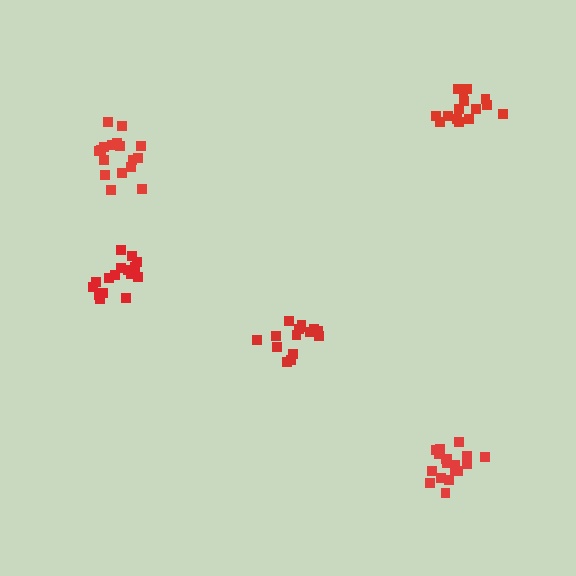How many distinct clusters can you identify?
There are 5 distinct clusters.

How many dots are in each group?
Group 1: 15 dots, Group 2: 17 dots, Group 3: 16 dots, Group 4: 15 dots, Group 5: 18 dots (81 total).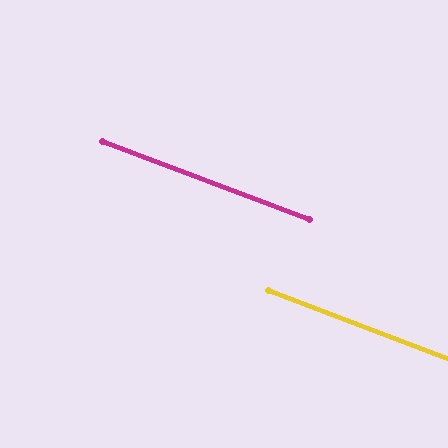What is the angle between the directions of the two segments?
Approximately 0 degrees.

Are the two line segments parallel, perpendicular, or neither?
Parallel — their directions differ by only 0.2°.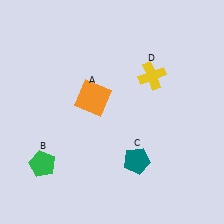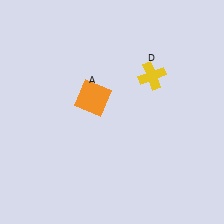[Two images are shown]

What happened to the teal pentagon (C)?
The teal pentagon (C) was removed in Image 2. It was in the bottom-right area of Image 1.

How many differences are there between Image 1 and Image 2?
There are 2 differences between the two images.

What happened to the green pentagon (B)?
The green pentagon (B) was removed in Image 2. It was in the bottom-left area of Image 1.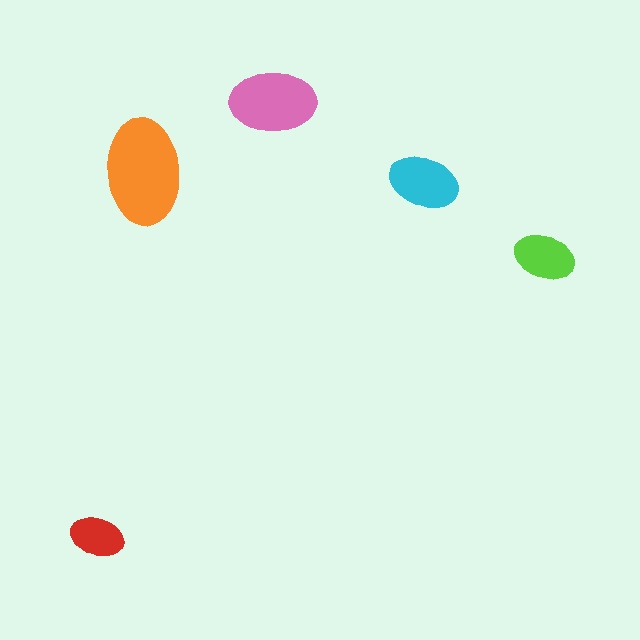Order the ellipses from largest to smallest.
the orange one, the pink one, the cyan one, the lime one, the red one.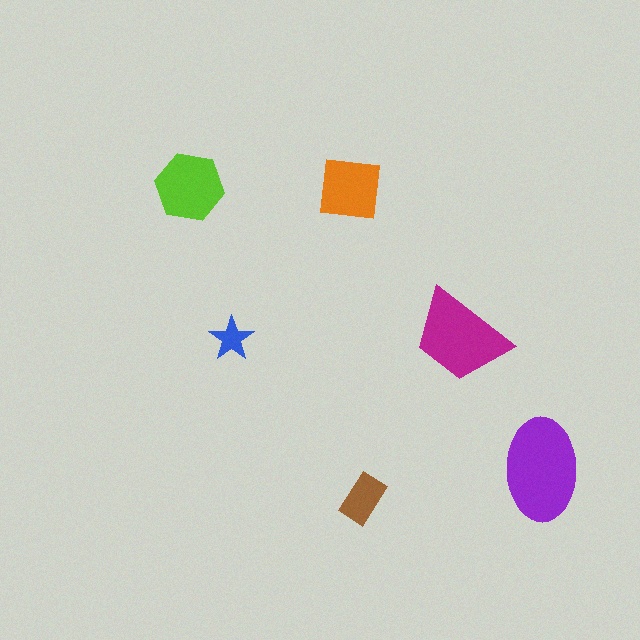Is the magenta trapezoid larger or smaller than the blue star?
Larger.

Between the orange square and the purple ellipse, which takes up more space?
The purple ellipse.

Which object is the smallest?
The blue star.